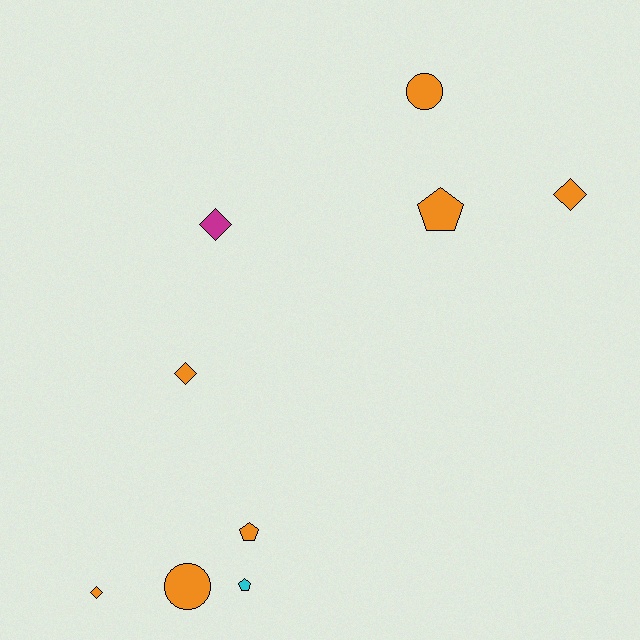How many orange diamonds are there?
There are 3 orange diamonds.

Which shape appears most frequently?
Diamond, with 4 objects.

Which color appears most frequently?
Orange, with 7 objects.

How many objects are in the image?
There are 9 objects.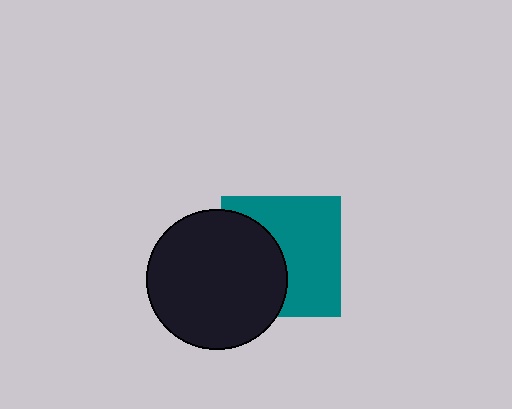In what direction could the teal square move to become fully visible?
The teal square could move right. That would shift it out from behind the black circle entirely.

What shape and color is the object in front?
The object in front is a black circle.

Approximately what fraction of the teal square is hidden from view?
Roughly 41% of the teal square is hidden behind the black circle.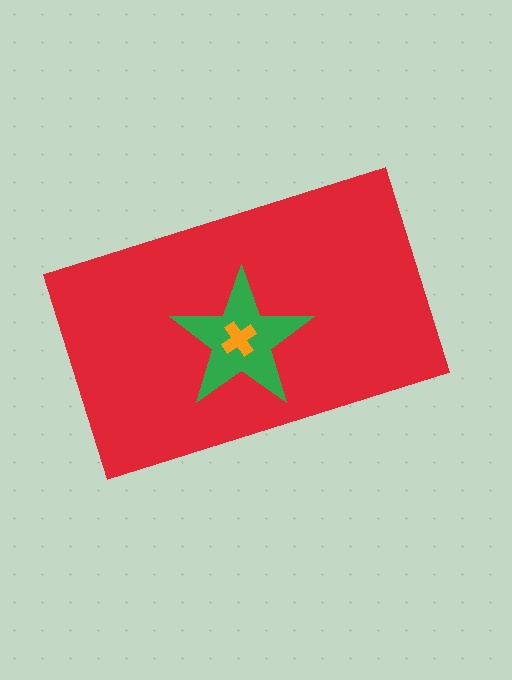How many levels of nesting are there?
3.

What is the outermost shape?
The red rectangle.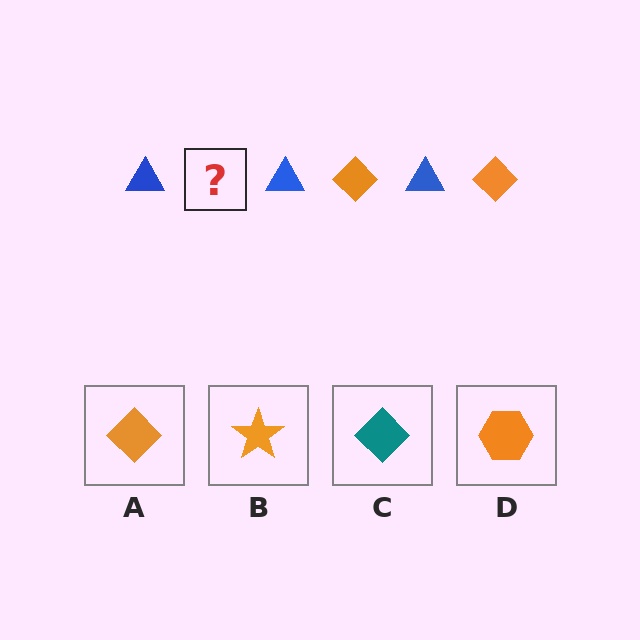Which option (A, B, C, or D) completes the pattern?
A.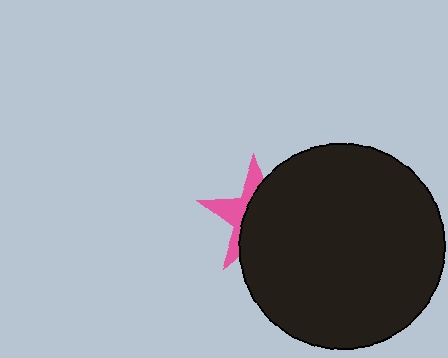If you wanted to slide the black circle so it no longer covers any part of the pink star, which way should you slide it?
Slide it right — that is the most direct way to separate the two shapes.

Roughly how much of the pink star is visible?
A small part of it is visible (roughly 37%).